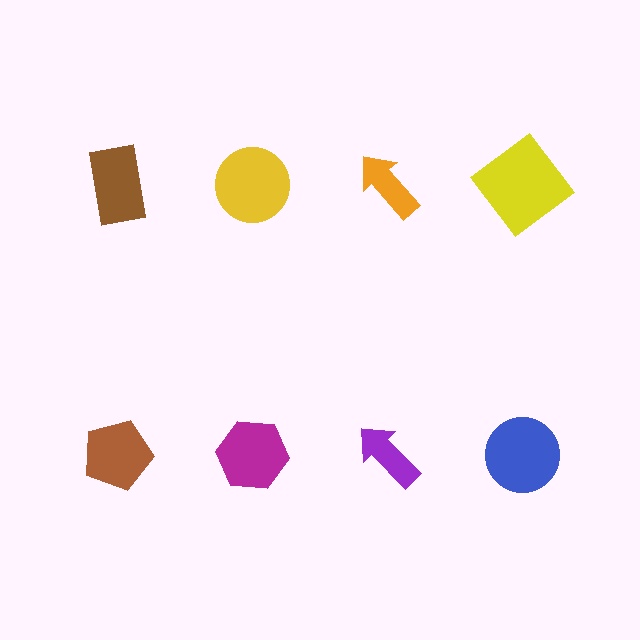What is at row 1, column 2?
A yellow circle.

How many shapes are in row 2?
4 shapes.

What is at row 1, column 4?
A yellow diamond.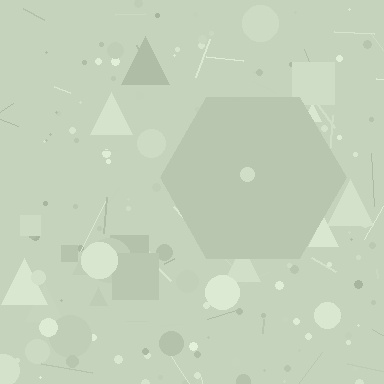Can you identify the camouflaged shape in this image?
The camouflaged shape is a hexagon.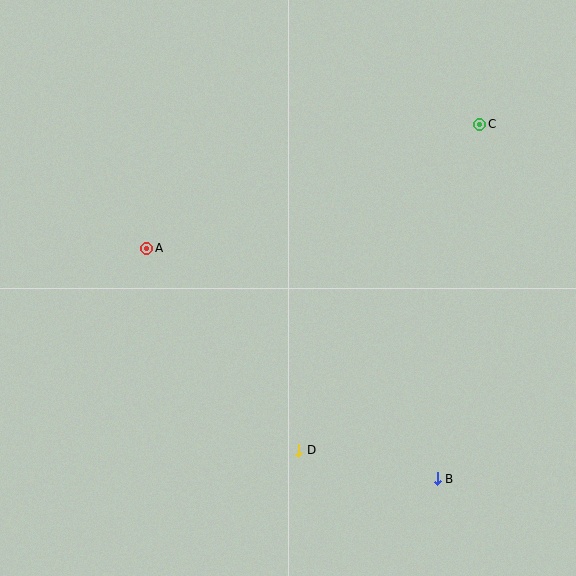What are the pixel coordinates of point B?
Point B is at (437, 479).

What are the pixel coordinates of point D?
Point D is at (299, 450).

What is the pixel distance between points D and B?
The distance between D and B is 141 pixels.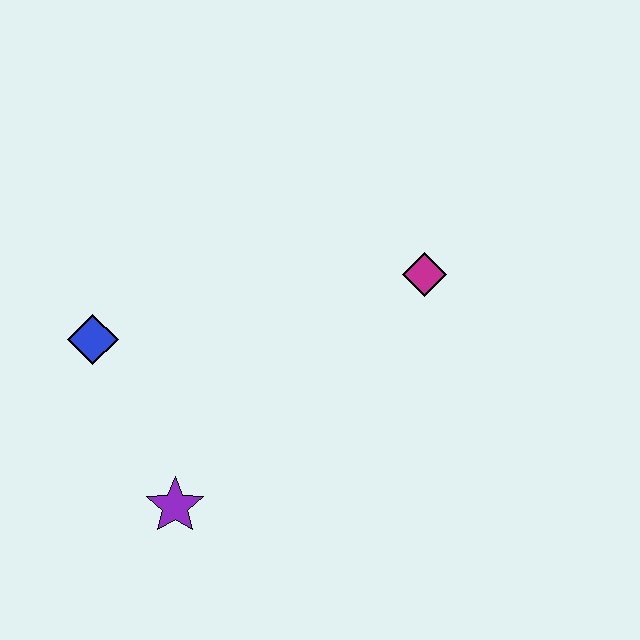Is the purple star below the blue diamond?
Yes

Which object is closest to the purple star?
The blue diamond is closest to the purple star.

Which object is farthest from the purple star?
The magenta diamond is farthest from the purple star.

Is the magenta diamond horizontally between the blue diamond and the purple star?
No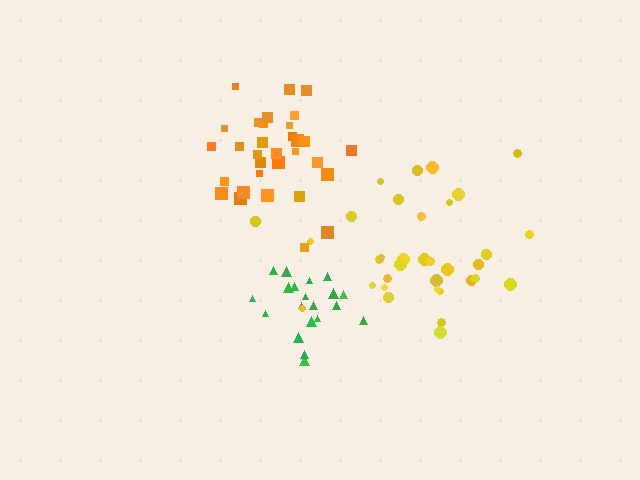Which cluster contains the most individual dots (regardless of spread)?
Yellow (35).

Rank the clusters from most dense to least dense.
green, orange, yellow.